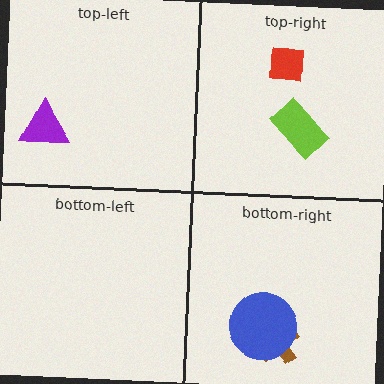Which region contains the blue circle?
The bottom-right region.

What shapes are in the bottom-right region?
The brown cross, the blue circle.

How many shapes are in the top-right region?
2.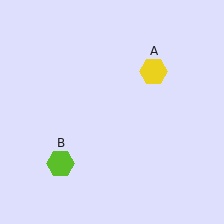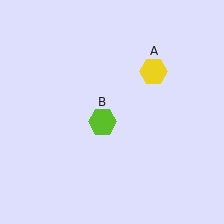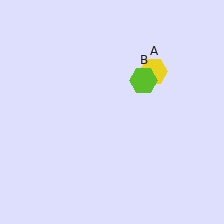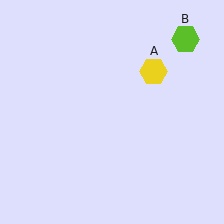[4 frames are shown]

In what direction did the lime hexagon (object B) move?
The lime hexagon (object B) moved up and to the right.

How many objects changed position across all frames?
1 object changed position: lime hexagon (object B).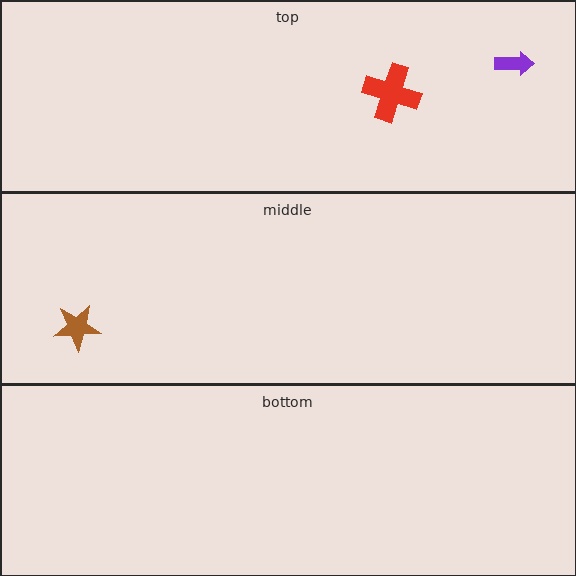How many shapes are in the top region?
2.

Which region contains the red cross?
The top region.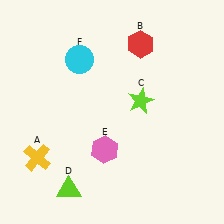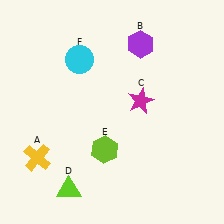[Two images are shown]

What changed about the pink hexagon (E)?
In Image 1, E is pink. In Image 2, it changed to lime.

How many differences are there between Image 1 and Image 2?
There are 3 differences between the two images.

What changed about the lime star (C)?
In Image 1, C is lime. In Image 2, it changed to magenta.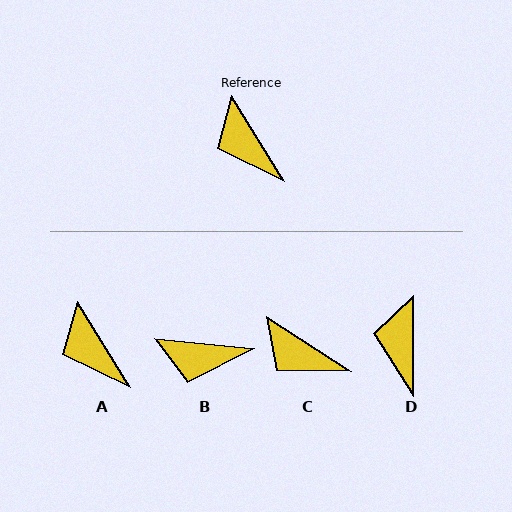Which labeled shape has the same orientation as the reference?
A.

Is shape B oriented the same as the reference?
No, it is off by about 52 degrees.